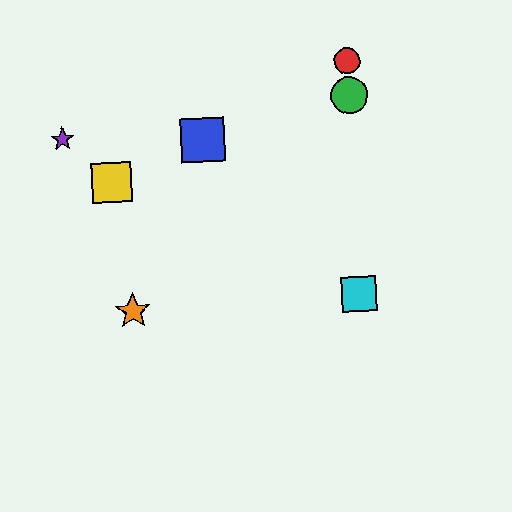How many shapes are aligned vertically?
3 shapes (the red circle, the green circle, the cyan square) are aligned vertically.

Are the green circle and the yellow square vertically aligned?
No, the green circle is at x≈349 and the yellow square is at x≈112.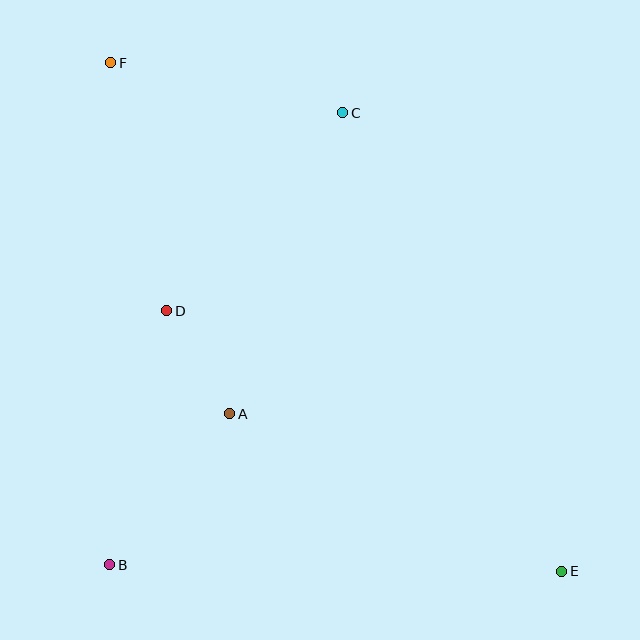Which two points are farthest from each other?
Points E and F are farthest from each other.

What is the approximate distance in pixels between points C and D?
The distance between C and D is approximately 265 pixels.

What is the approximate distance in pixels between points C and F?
The distance between C and F is approximately 237 pixels.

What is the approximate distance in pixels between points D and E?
The distance between D and E is approximately 473 pixels.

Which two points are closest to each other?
Points A and D are closest to each other.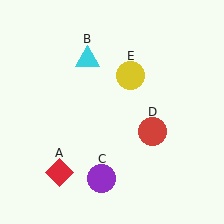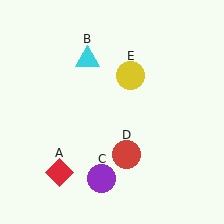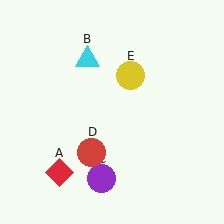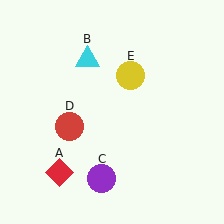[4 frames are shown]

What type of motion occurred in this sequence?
The red circle (object D) rotated clockwise around the center of the scene.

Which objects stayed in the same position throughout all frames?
Red diamond (object A) and cyan triangle (object B) and purple circle (object C) and yellow circle (object E) remained stationary.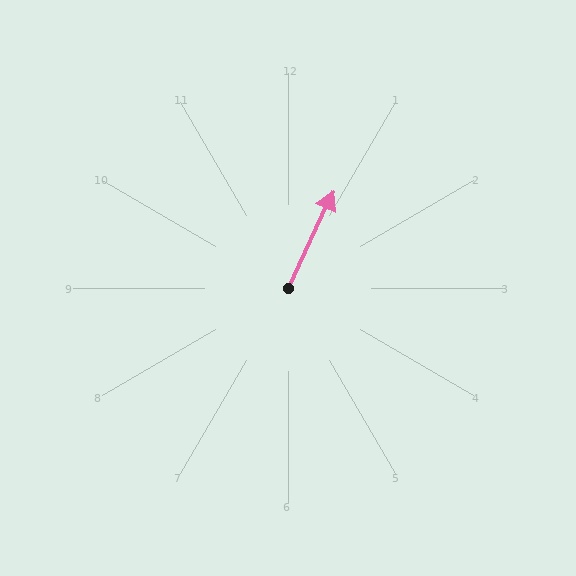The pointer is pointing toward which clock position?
Roughly 1 o'clock.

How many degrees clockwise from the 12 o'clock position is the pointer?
Approximately 25 degrees.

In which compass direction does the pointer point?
Northeast.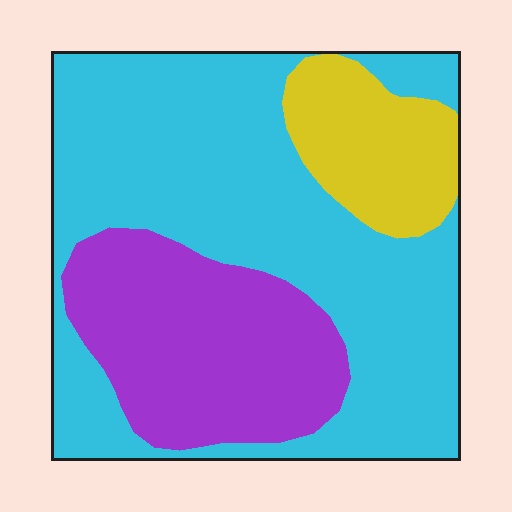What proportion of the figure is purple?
Purple covers 27% of the figure.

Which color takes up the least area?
Yellow, at roughly 15%.